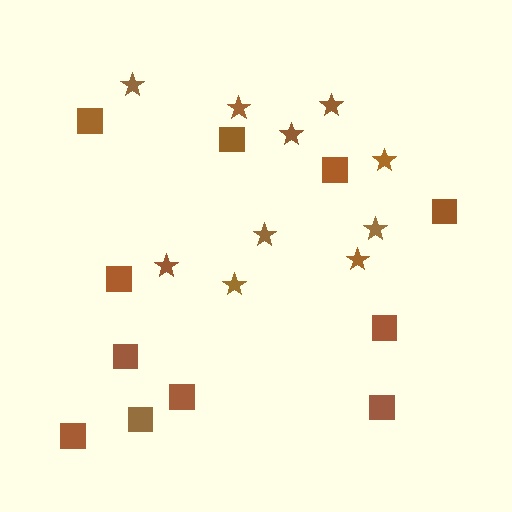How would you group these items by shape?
There are 2 groups: one group of squares (11) and one group of stars (10).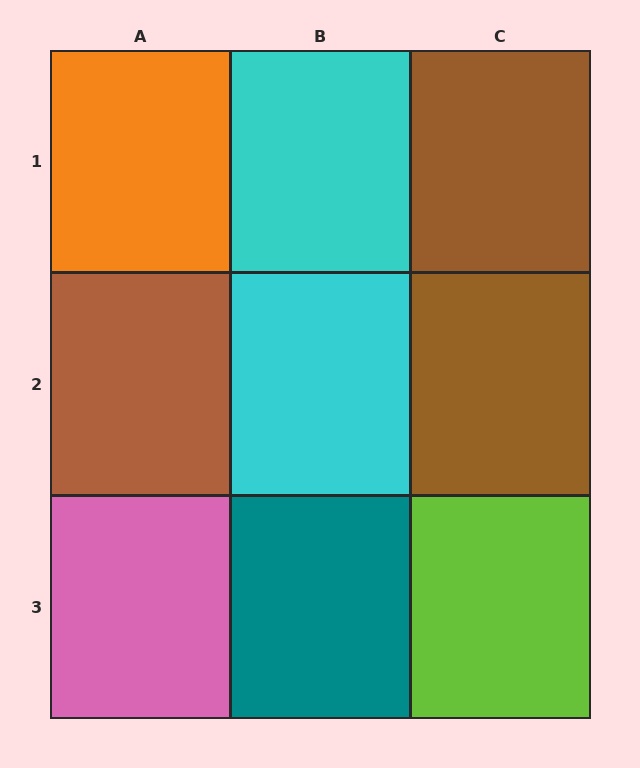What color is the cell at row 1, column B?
Cyan.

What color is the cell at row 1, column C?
Brown.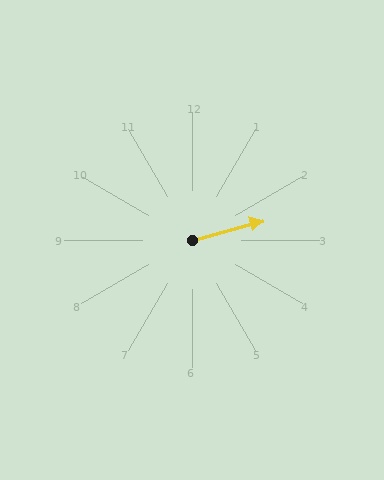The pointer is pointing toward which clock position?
Roughly 2 o'clock.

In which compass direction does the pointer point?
East.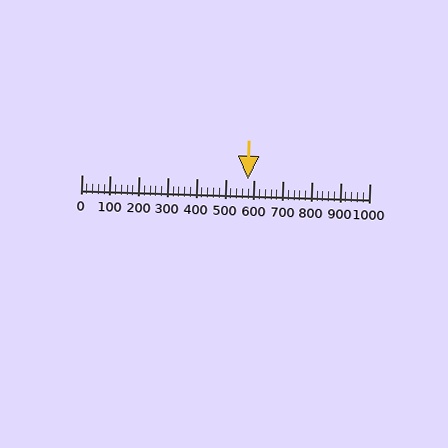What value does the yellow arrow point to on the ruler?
The yellow arrow points to approximately 578.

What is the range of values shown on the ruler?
The ruler shows values from 0 to 1000.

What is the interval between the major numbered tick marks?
The major tick marks are spaced 100 units apart.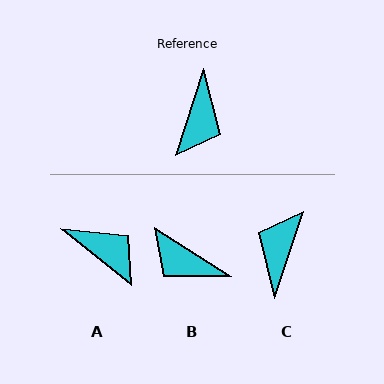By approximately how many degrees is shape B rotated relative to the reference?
Approximately 104 degrees clockwise.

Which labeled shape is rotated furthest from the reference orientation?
C, about 179 degrees away.